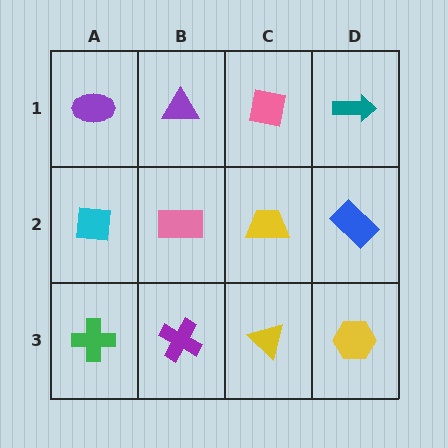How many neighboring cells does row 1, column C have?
3.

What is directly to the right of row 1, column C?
A teal arrow.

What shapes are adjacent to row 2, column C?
A pink square (row 1, column C), a yellow triangle (row 3, column C), a pink rectangle (row 2, column B), a blue rectangle (row 2, column D).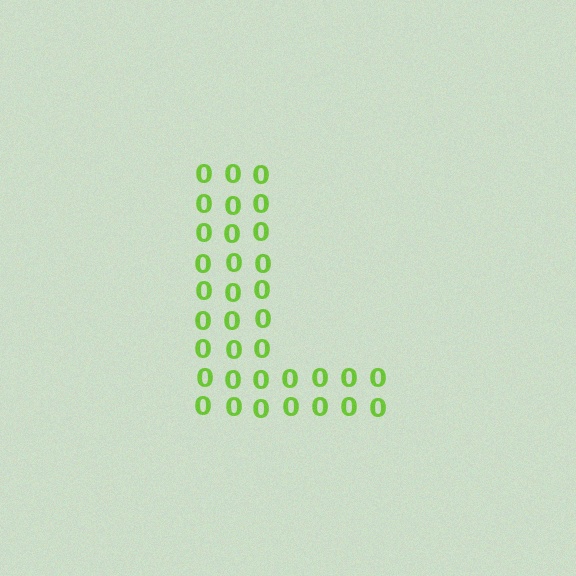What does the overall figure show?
The overall figure shows the letter L.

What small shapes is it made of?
It is made of small digit 0's.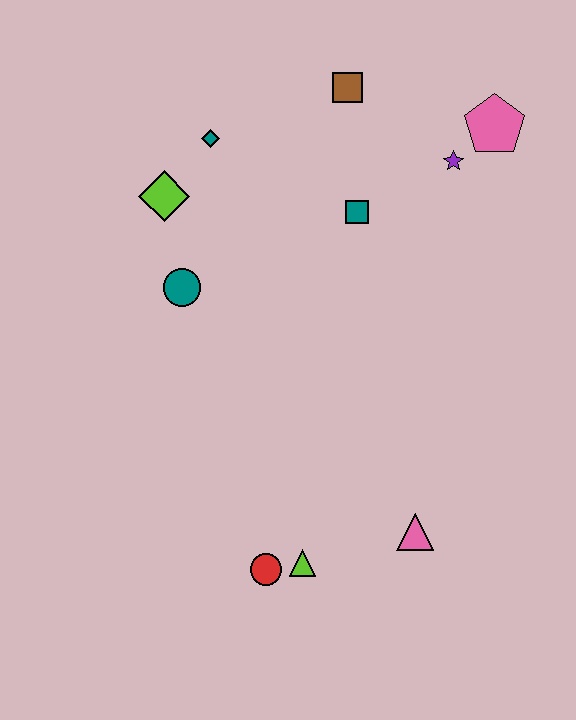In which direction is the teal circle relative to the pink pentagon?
The teal circle is to the left of the pink pentagon.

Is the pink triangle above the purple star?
No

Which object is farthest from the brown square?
The red circle is farthest from the brown square.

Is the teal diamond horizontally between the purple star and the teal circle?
Yes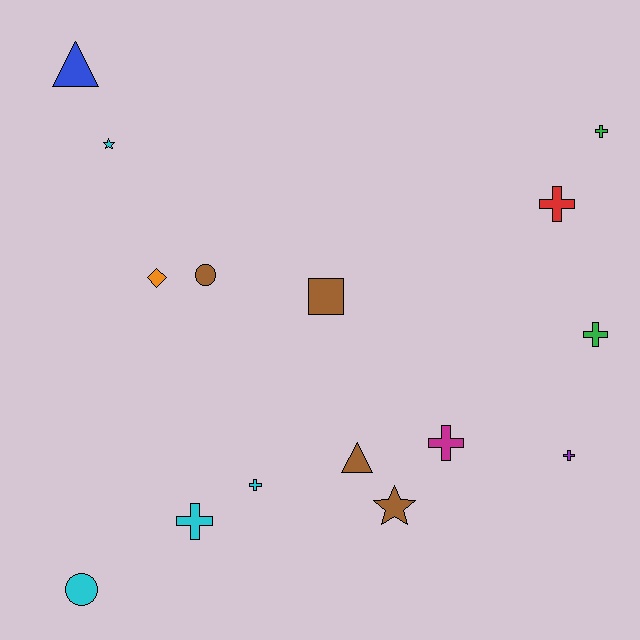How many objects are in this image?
There are 15 objects.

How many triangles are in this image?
There are 2 triangles.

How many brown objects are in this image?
There are 4 brown objects.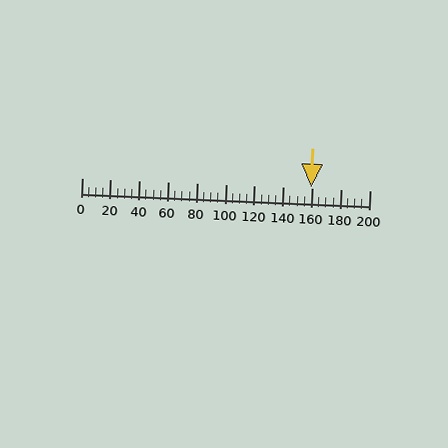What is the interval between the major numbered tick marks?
The major tick marks are spaced 20 units apart.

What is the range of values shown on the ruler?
The ruler shows values from 0 to 200.